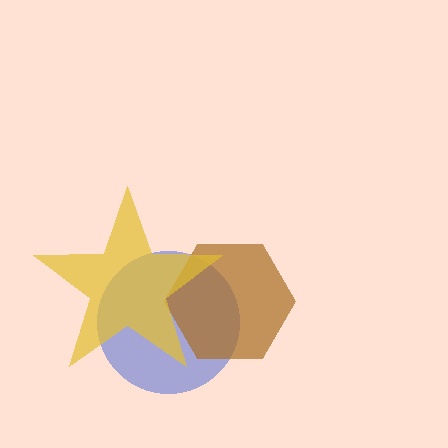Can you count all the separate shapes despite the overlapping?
Yes, there are 3 separate shapes.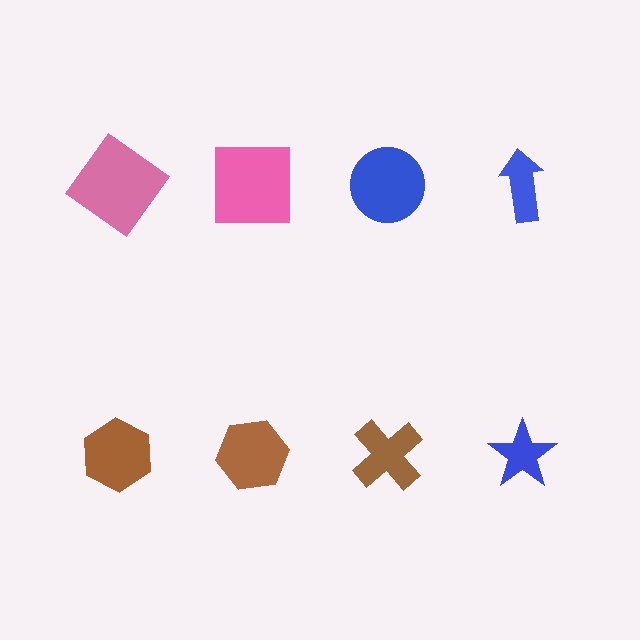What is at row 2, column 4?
A blue star.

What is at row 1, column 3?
A blue circle.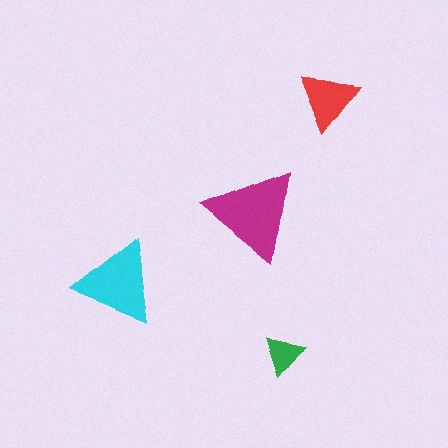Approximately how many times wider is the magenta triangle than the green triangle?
About 2.5 times wider.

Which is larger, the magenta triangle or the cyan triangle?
The magenta one.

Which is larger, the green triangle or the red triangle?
The red one.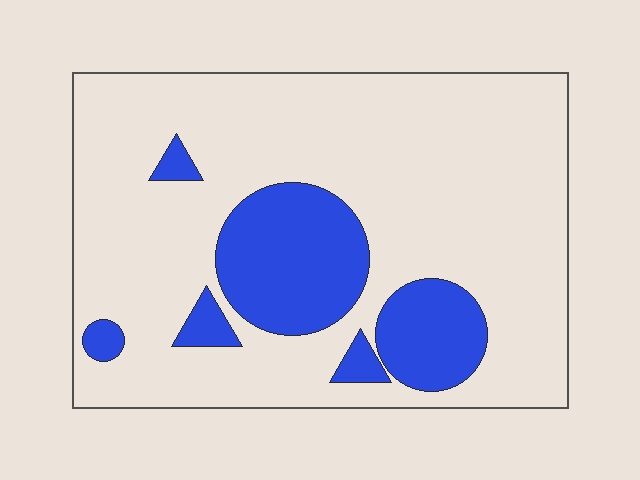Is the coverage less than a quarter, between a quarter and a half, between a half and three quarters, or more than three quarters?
Less than a quarter.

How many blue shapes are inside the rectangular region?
6.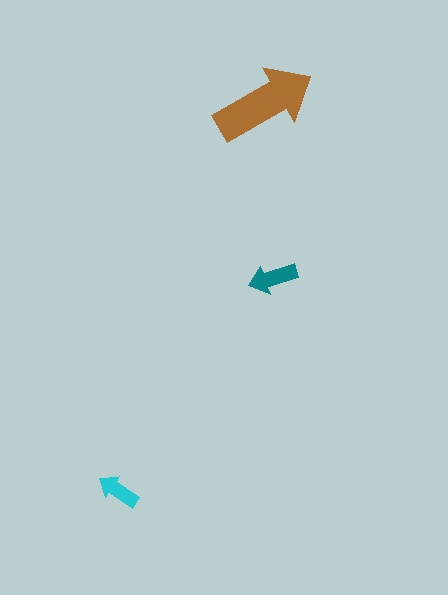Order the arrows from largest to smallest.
the brown one, the teal one, the cyan one.